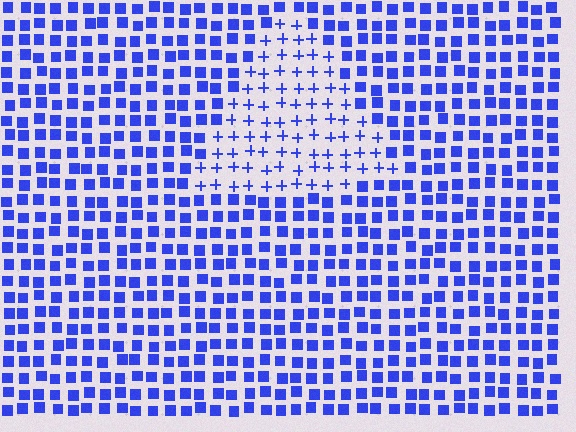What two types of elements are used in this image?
The image uses plus signs inside the triangle region and squares outside it.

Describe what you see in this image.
The image is filled with small blue elements arranged in a uniform grid. A triangle-shaped region contains plus signs, while the surrounding area contains squares. The boundary is defined purely by the change in element shape.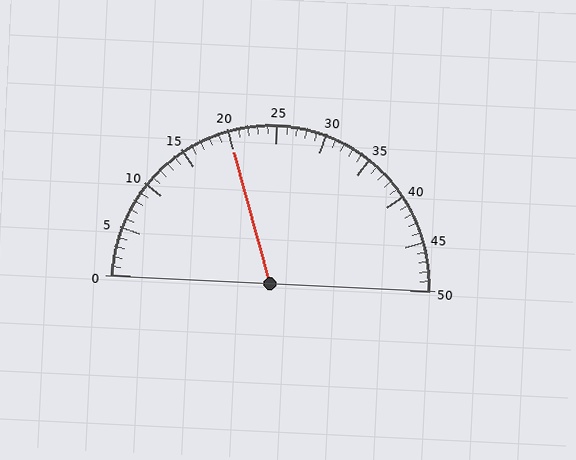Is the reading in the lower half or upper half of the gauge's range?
The reading is in the lower half of the range (0 to 50).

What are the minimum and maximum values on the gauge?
The gauge ranges from 0 to 50.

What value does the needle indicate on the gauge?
The needle indicates approximately 20.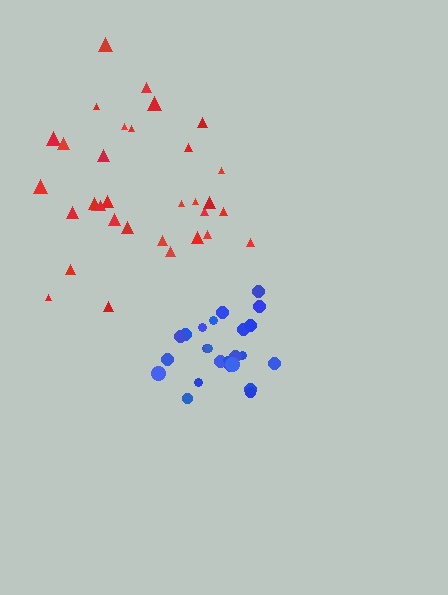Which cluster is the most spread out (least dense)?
Red.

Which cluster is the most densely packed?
Blue.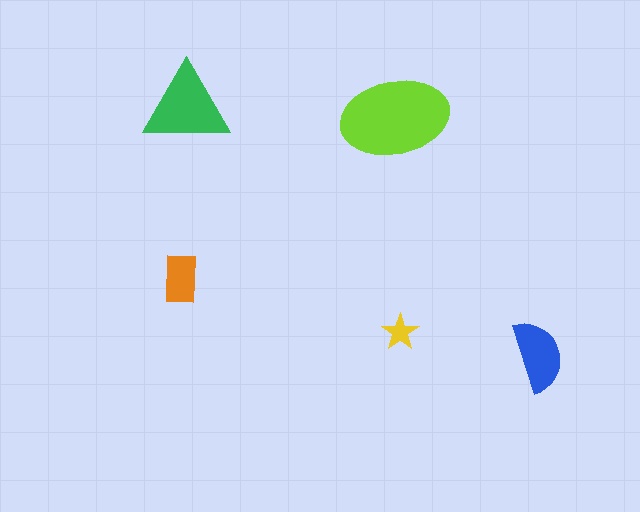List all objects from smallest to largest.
The yellow star, the orange rectangle, the blue semicircle, the green triangle, the lime ellipse.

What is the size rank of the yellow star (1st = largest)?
5th.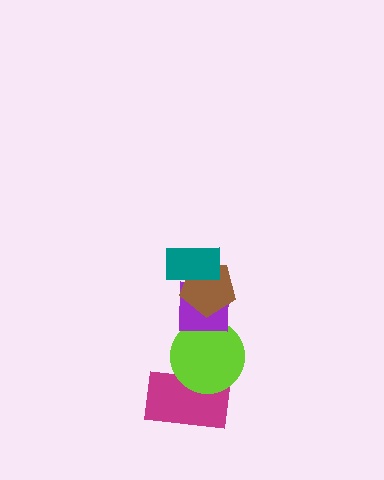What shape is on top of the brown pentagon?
The teal rectangle is on top of the brown pentagon.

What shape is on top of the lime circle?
The purple square is on top of the lime circle.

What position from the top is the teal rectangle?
The teal rectangle is 1st from the top.